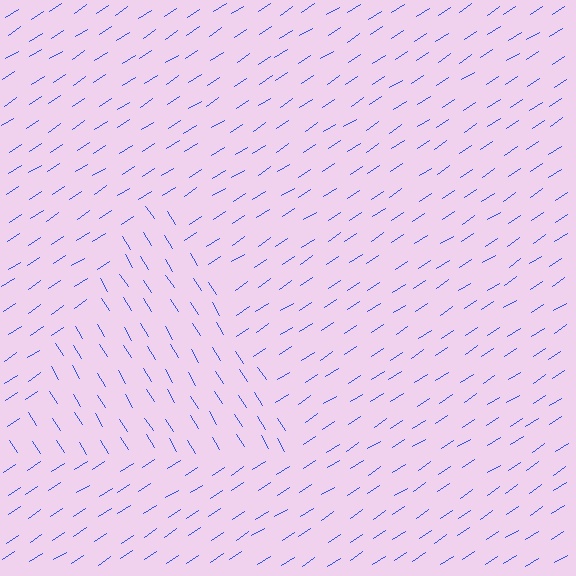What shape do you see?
I see a triangle.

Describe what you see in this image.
The image is filled with small blue line segments. A triangle region in the image has lines oriented differently from the surrounding lines, creating a visible texture boundary.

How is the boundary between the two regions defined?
The boundary is defined purely by a change in line orientation (approximately 89 degrees difference). All lines are the same color and thickness.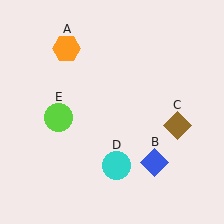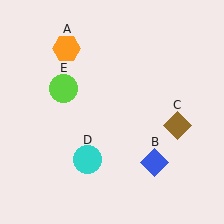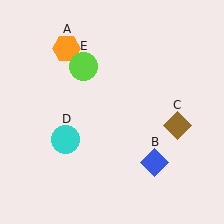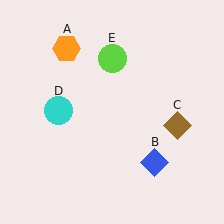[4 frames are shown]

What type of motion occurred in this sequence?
The cyan circle (object D), lime circle (object E) rotated clockwise around the center of the scene.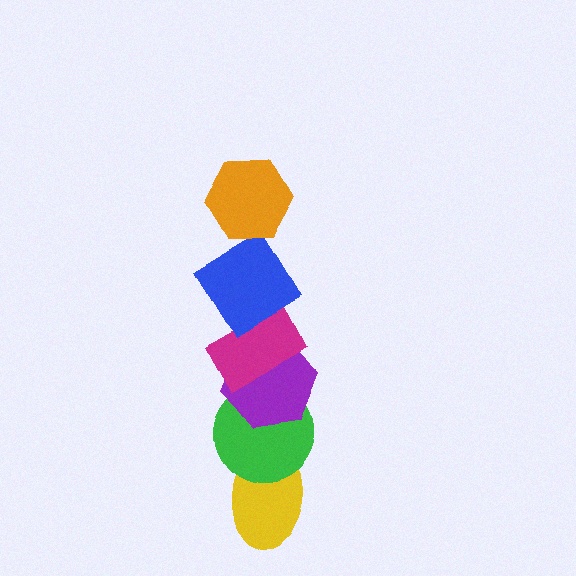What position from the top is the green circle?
The green circle is 5th from the top.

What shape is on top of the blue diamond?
The orange hexagon is on top of the blue diamond.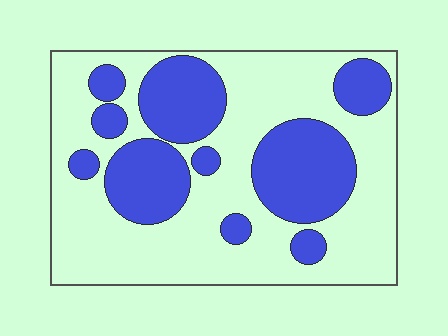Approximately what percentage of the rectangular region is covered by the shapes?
Approximately 35%.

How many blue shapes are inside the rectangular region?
10.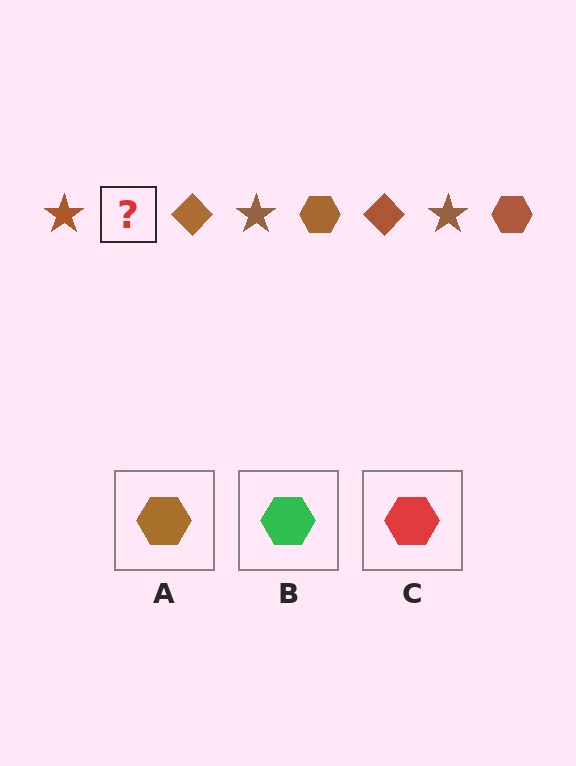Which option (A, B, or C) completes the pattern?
A.